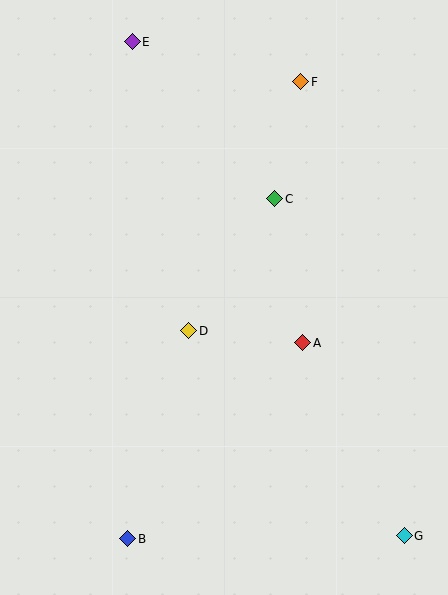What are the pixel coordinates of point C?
Point C is at (275, 199).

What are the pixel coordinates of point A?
Point A is at (303, 343).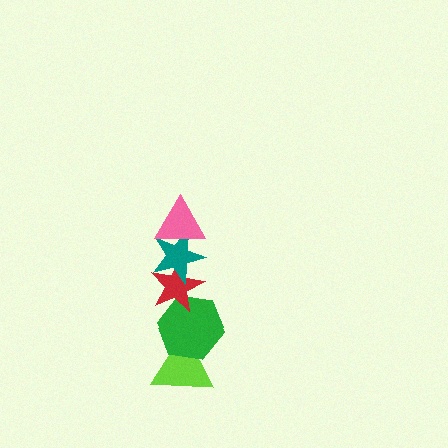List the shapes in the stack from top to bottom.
From top to bottom: the pink triangle, the teal star, the red star, the green hexagon, the lime triangle.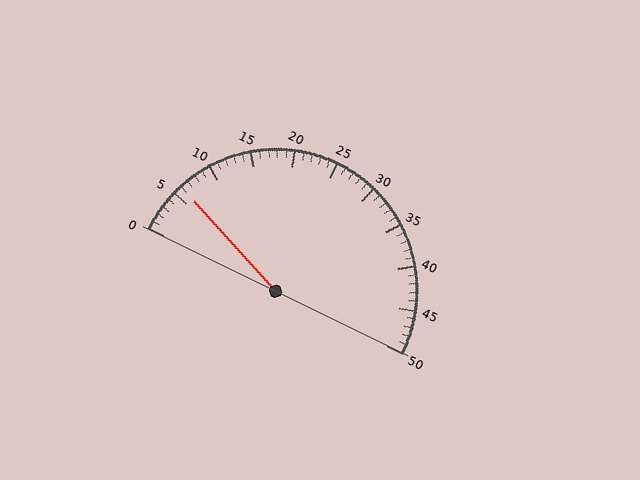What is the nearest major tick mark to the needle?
The nearest major tick mark is 5.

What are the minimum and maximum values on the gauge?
The gauge ranges from 0 to 50.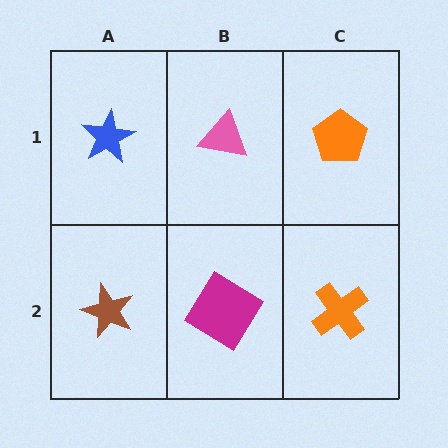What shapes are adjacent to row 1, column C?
An orange cross (row 2, column C), a pink triangle (row 1, column B).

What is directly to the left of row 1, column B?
A blue star.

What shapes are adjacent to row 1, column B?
A magenta diamond (row 2, column B), a blue star (row 1, column A), an orange pentagon (row 1, column C).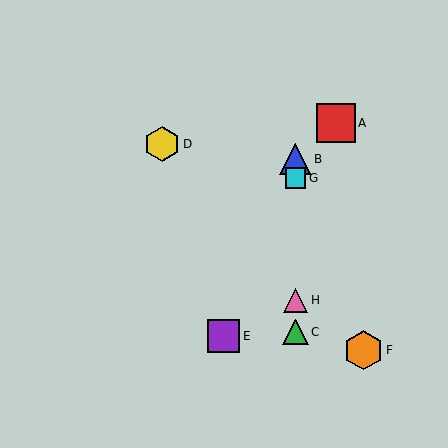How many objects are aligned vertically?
4 objects (B, C, G, H) are aligned vertically.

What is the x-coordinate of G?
Object G is at x≈295.